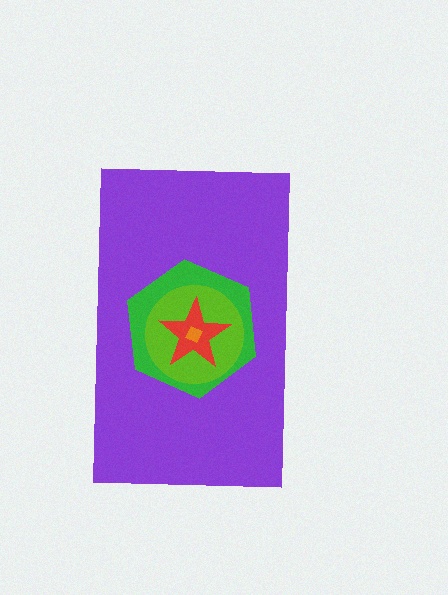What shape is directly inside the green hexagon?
The lime circle.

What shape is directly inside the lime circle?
The red star.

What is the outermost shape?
The purple rectangle.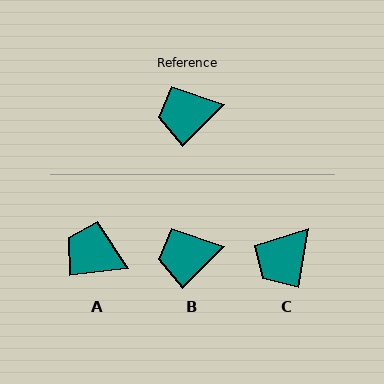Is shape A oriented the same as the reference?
No, it is off by about 39 degrees.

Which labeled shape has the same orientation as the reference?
B.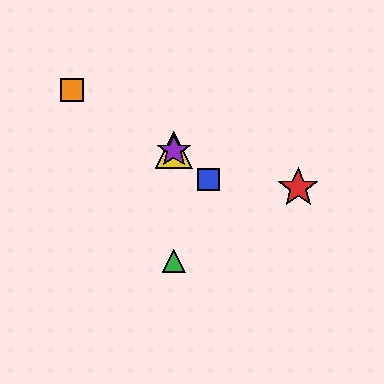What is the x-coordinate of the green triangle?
The green triangle is at x≈174.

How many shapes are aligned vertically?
3 shapes (the green triangle, the yellow triangle, the purple star) are aligned vertically.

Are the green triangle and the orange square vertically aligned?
No, the green triangle is at x≈174 and the orange square is at x≈72.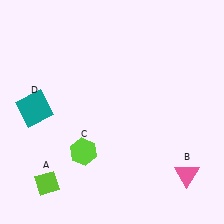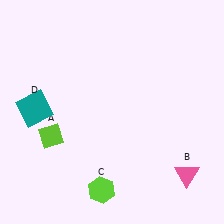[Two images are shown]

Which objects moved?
The objects that moved are: the lime diamond (A), the lime hexagon (C).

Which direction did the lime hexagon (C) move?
The lime hexagon (C) moved down.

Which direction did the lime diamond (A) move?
The lime diamond (A) moved up.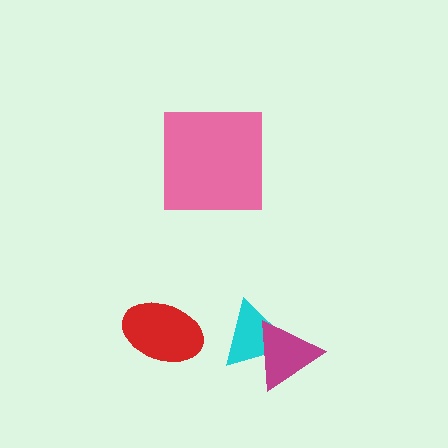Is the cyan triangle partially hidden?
Yes, it is partially covered by another shape.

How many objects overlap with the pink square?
0 objects overlap with the pink square.